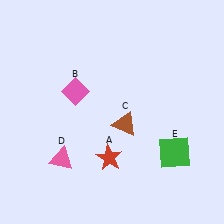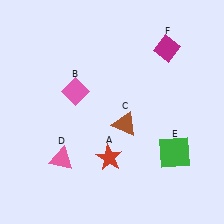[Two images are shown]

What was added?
A magenta diamond (F) was added in Image 2.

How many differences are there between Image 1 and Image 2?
There is 1 difference between the two images.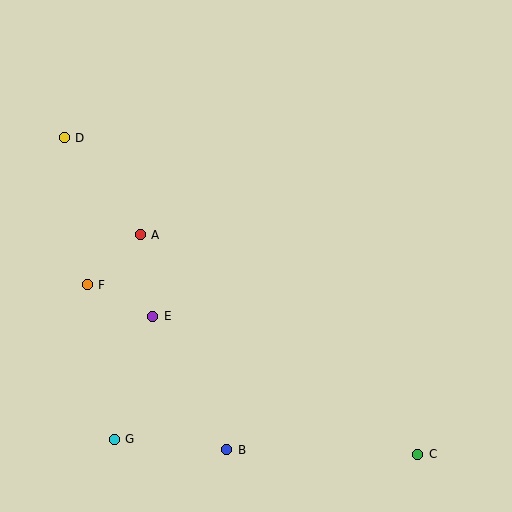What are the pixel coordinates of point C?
Point C is at (418, 454).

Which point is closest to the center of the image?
Point A at (140, 235) is closest to the center.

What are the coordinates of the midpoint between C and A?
The midpoint between C and A is at (279, 345).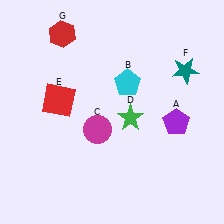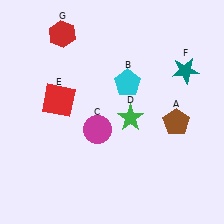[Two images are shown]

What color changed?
The pentagon (A) changed from purple in Image 1 to brown in Image 2.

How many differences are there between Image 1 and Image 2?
There is 1 difference between the two images.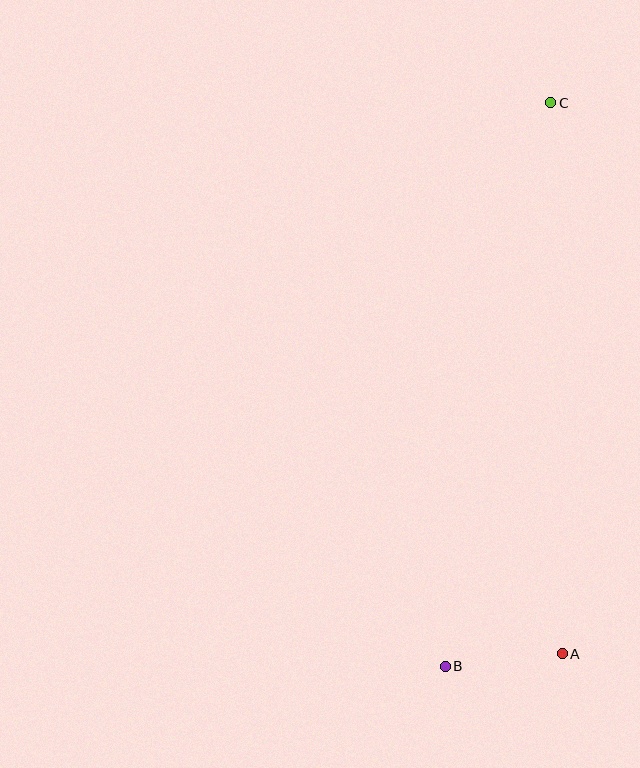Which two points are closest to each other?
Points A and B are closest to each other.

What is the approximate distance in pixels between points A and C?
The distance between A and C is approximately 551 pixels.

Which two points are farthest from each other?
Points B and C are farthest from each other.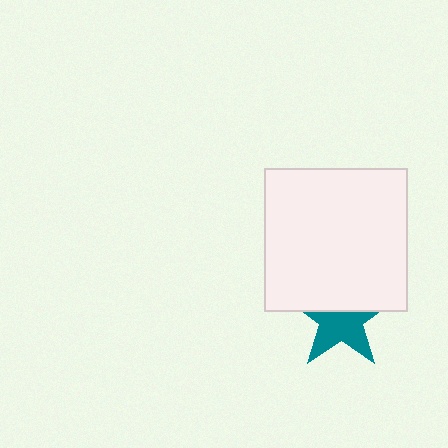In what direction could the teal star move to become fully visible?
The teal star could move down. That would shift it out from behind the white square entirely.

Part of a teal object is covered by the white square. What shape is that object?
It is a star.